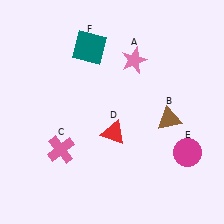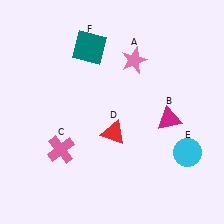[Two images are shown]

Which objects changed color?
B changed from brown to magenta. E changed from magenta to cyan.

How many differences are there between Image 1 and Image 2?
There are 2 differences between the two images.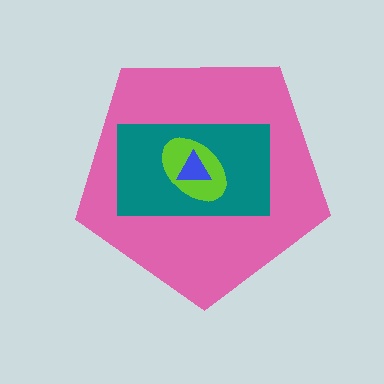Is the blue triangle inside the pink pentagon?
Yes.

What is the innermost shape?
The blue triangle.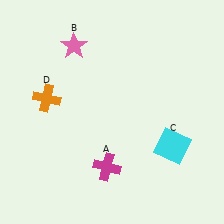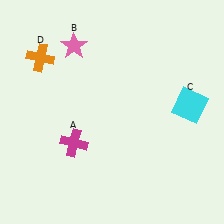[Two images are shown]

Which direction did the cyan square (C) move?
The cyan square (C) moved up.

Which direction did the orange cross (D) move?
The orange cross (D) moved up.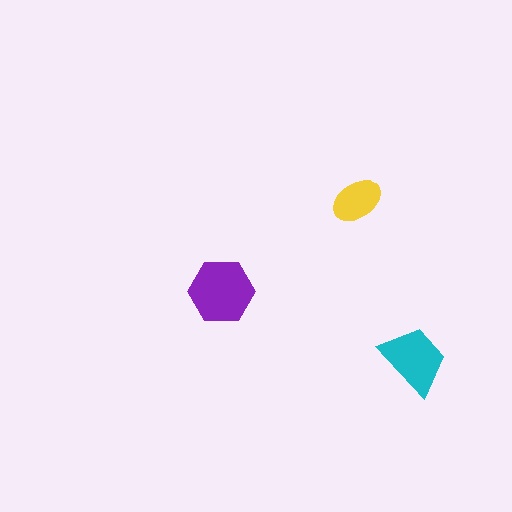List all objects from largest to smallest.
The purple hexagon, the cyan trapezoid, the yellow ellipse.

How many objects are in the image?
There are 3 objects in the image.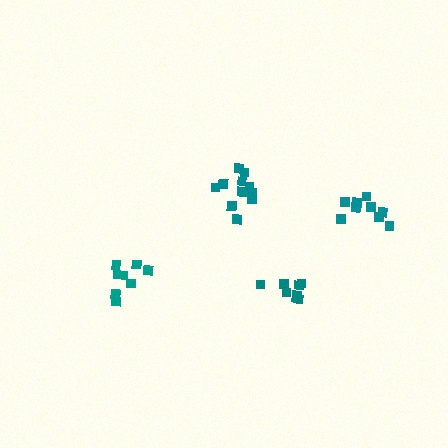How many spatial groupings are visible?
There are 4 spatial groupings.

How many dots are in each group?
Group 1: 12 dots, Group 2: 8 dots, Group 3: 10 dots, Group 4: 8 dots (38 total).